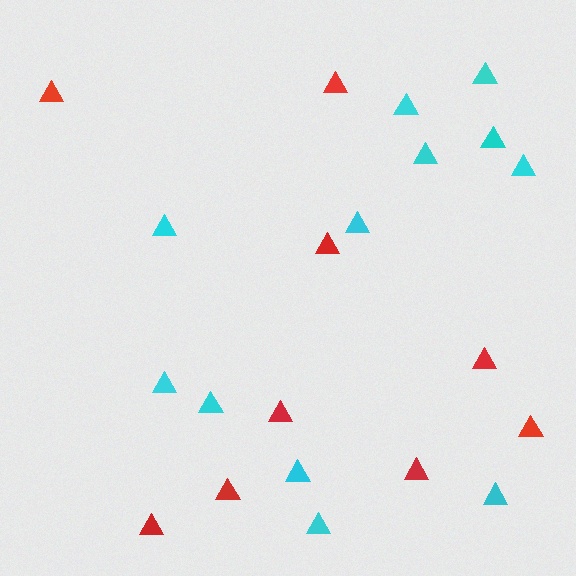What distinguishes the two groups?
There are 2 groups: one group of red triangles (9) and one group of cyan triangles (12).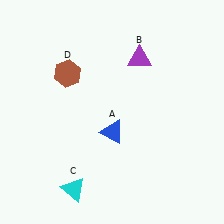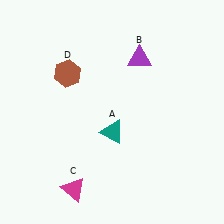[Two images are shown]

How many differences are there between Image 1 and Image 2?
There are 2 differences between the two images.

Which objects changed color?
A changed from blue to teal. C changed from cyan to magenta.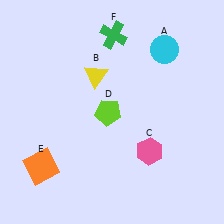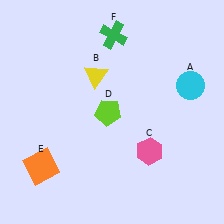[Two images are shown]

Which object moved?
The cyan circle (A) moved down.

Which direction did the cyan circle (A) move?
The cyan circle (A) moved down.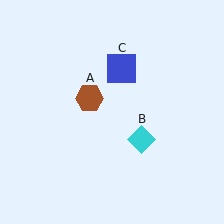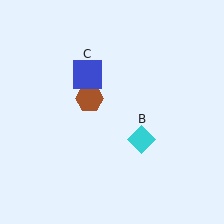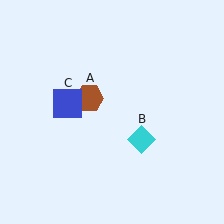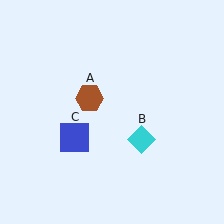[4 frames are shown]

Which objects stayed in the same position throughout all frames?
Brown hexagon (object A) and cyan diamond (object B) remained stationary.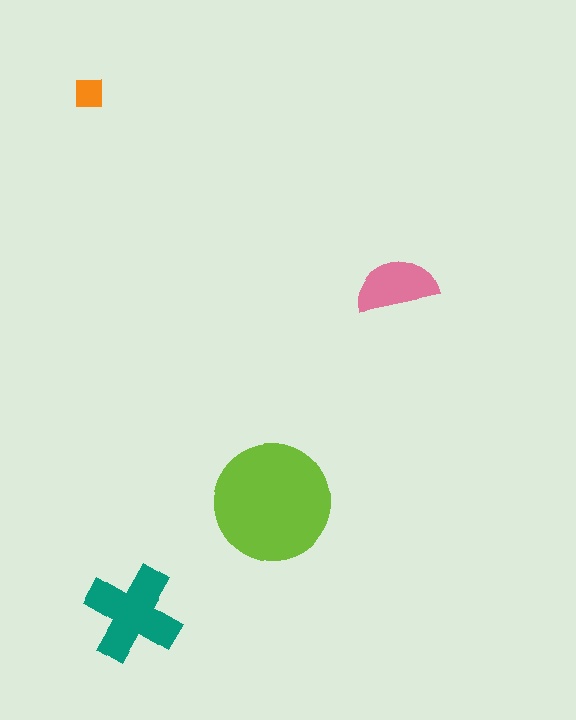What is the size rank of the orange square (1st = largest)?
4th.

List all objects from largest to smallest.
The lime circle, the teal cross, the pink semicircle, the orange square.